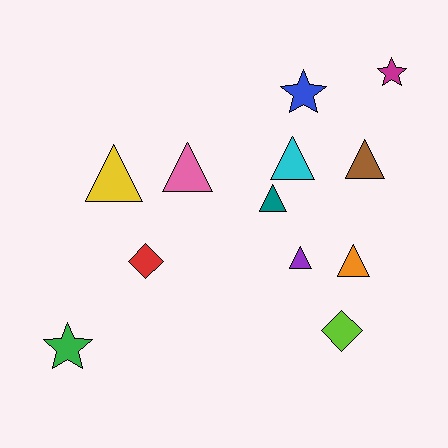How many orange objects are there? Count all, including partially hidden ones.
There is 1 orange object.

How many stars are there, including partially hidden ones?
There are 3 stars.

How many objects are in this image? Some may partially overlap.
There are 12 objects.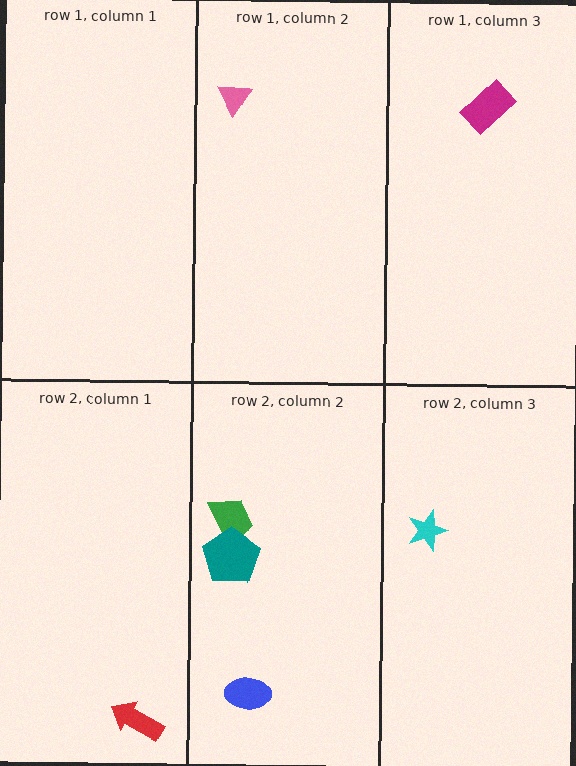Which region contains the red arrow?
The row 2, column 1 region.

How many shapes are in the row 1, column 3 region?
1.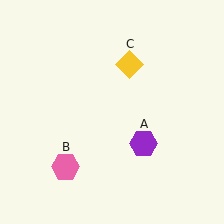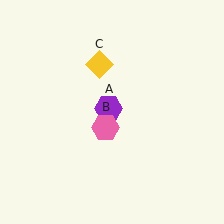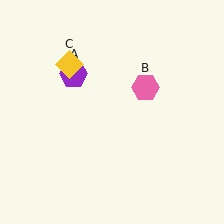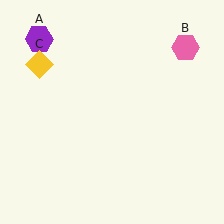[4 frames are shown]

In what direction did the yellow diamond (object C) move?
The yellow diamond (object C) moved left.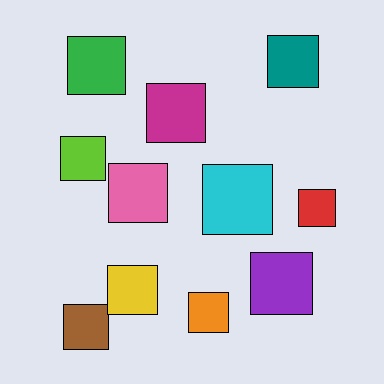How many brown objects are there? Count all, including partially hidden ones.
There is 1 brown object.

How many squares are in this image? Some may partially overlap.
There are 11 squares.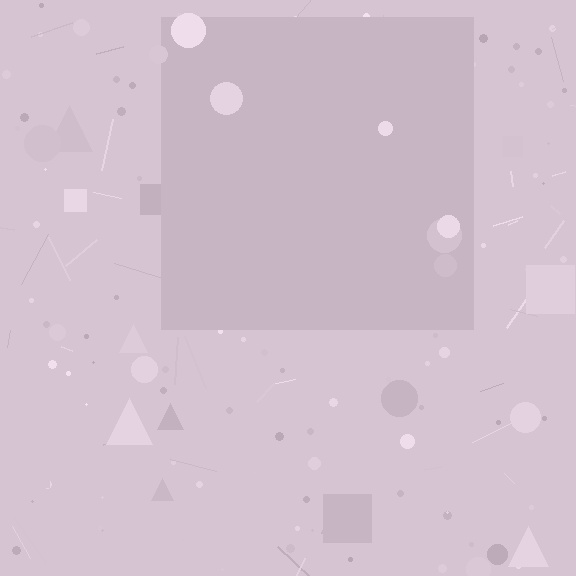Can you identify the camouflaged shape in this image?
The camouflaged shape is a square.